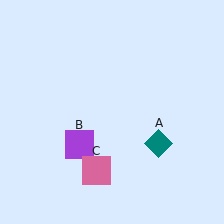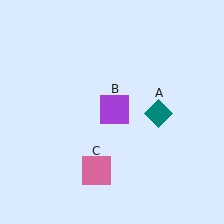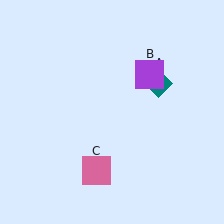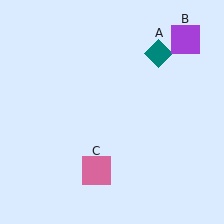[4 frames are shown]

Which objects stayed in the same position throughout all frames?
Pink square (object C) remained stationary.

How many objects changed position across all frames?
2 objects changed position: teal diamond (object A), purple square (object B).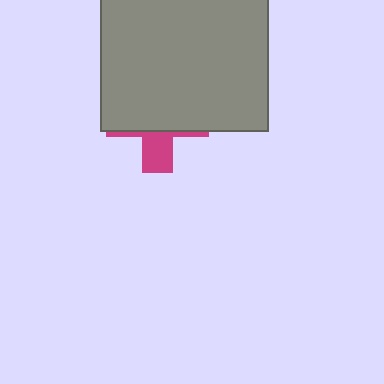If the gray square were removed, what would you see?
You would see the complete magenta cross.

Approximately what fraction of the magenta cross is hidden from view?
Roughly 68% of the magenta cross is hidden behind the gray square.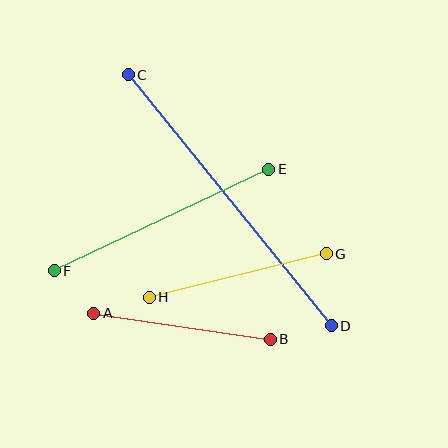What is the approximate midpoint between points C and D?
The midpoint is at approximately (230, 200) pixels.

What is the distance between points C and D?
The distance is approximately 323 pixels.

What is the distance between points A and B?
The distance is approximately 178 pixels.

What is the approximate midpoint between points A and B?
The midpoint is at approximately (182, 326) pixels.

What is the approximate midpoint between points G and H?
The midpoint is at approximately (238, 276) pixels.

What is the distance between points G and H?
The distance is approximately 182 pixels.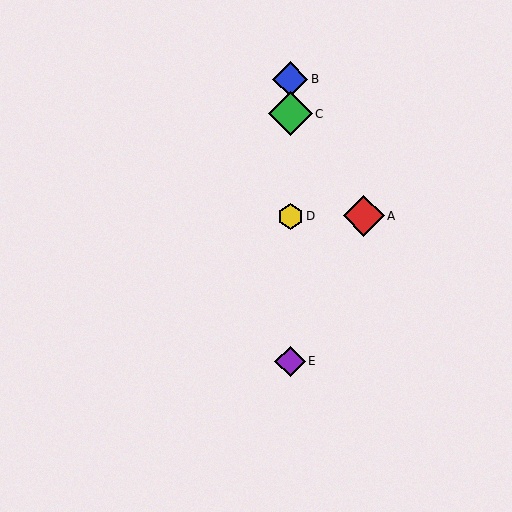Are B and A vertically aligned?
No, B is at x≈290 and A is at x≈364.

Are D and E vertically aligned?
Yes, both are at x≈290.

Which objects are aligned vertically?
Objects B, C, D, E are aligned vertically.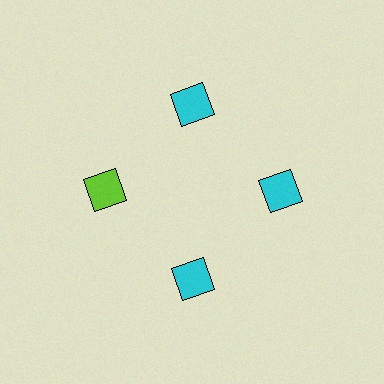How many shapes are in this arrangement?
There are 4 shapes arranged in a ring pattern.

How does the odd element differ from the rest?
It has a different color: lime instead of cyan.